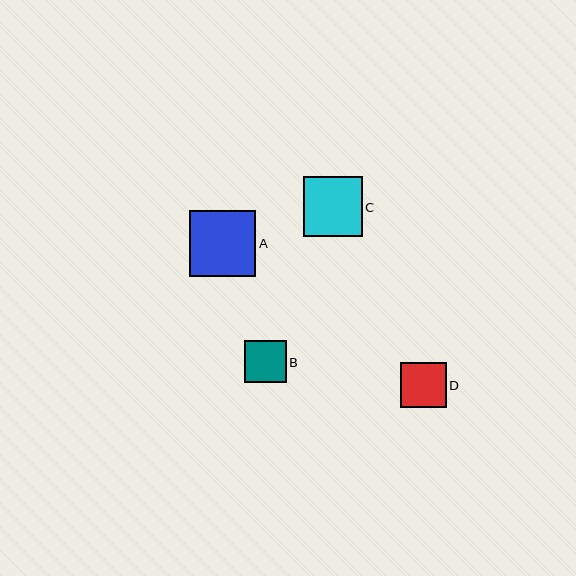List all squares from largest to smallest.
From largest to smallest: A, C, D, B.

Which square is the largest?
Square A is the largest with a size of approximately 66 pixels.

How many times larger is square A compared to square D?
Square A is approximately 1.5 times the size of square D.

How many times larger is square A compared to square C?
Square A is approximately 1.1 times the size of square C.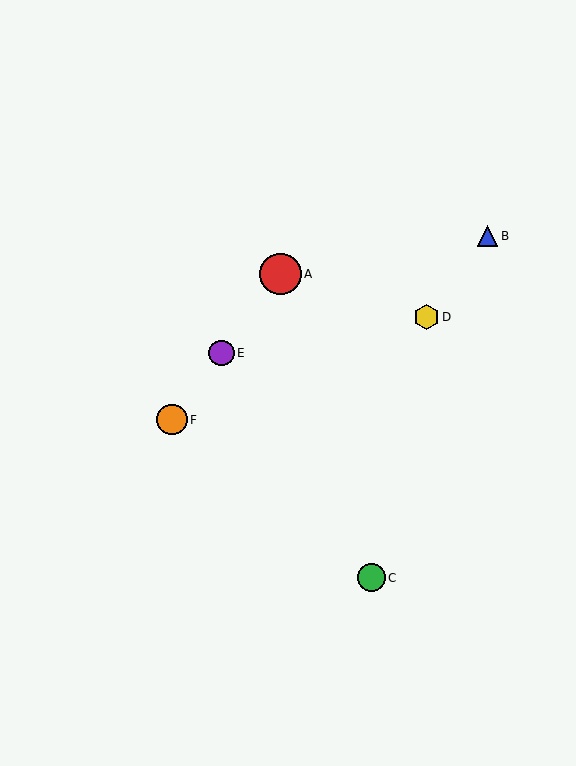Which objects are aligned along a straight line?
Objects A, E, F are aligned along a straight line.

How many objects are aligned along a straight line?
3 objects (A, E, F) are aligned along a straight line.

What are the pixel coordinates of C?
Object C is at (371, 578).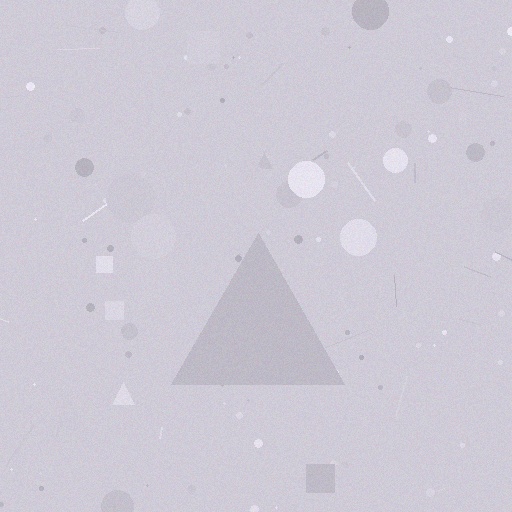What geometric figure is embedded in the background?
A triangle is embedded in the background.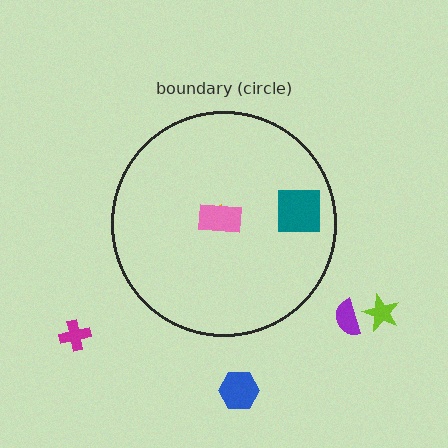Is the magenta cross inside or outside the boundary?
Outside.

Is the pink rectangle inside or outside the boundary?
Inside.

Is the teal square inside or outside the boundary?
Inside.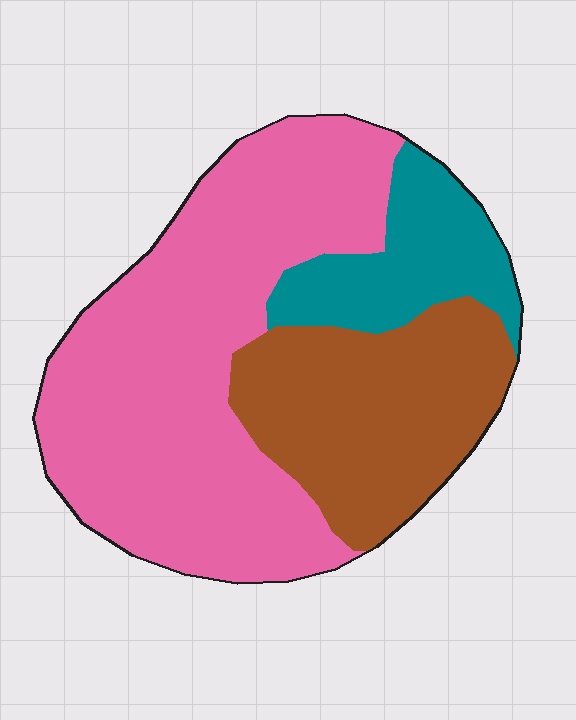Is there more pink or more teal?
Pink.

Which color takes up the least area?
Teal, at roughly 15%.